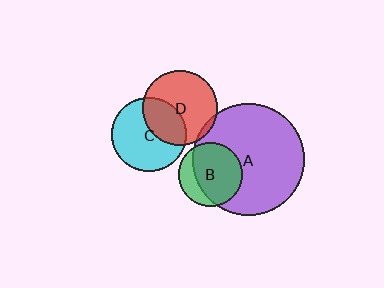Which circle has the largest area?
Circle A (purple).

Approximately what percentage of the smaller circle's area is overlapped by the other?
Approximately 5%.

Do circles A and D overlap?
Yes.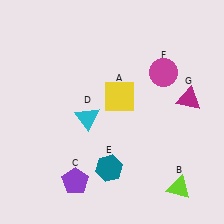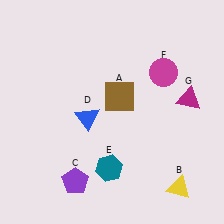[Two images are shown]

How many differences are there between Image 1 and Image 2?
There are 3 differences between the two images.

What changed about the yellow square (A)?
In Image 1, A is yellow. In Image 2, it changed to brown.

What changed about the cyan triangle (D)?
In Image 1, D is cyan. In Image 2, it changed to blue.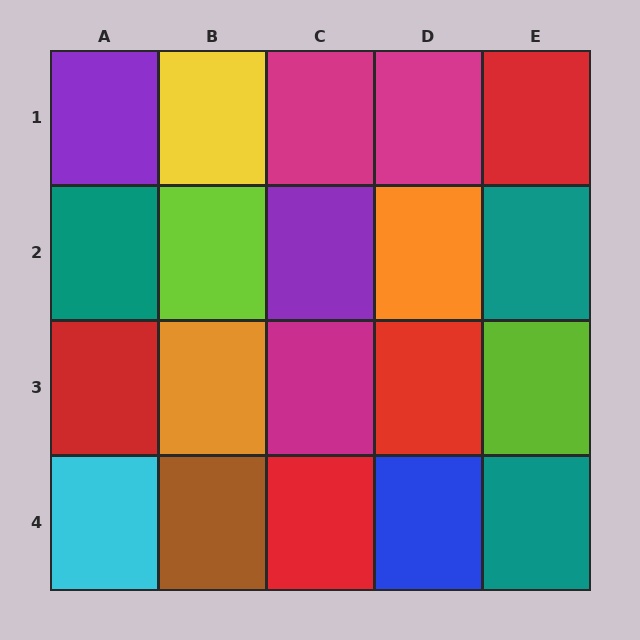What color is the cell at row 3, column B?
Orange.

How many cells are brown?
1 cell is brown.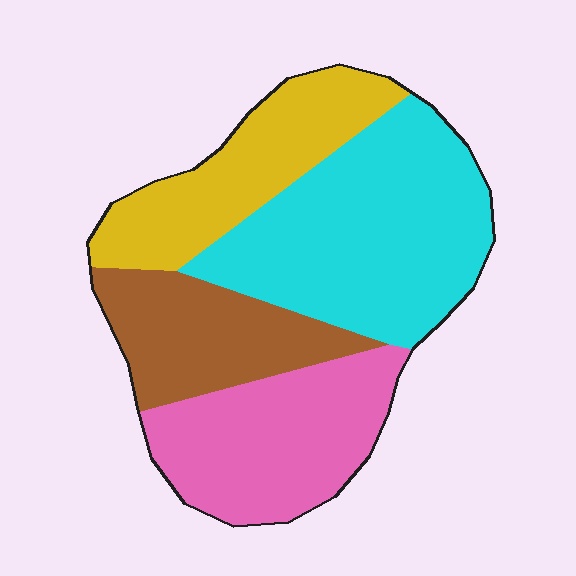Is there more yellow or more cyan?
Cyan.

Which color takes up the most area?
Cyan, at roughly 35%.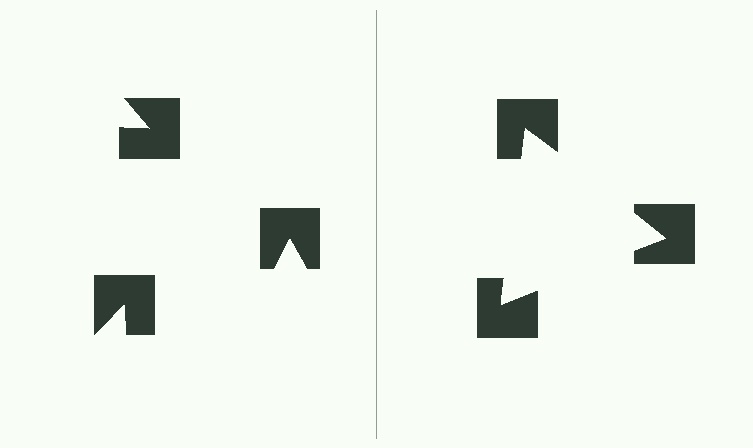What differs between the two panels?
The notched squares are positioned identically on both sides; only the wedge orientations differ. On the right they align to a triangle; on the left they are misaligned.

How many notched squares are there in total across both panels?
6 — 3 on each side.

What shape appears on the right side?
An illusory triangle.